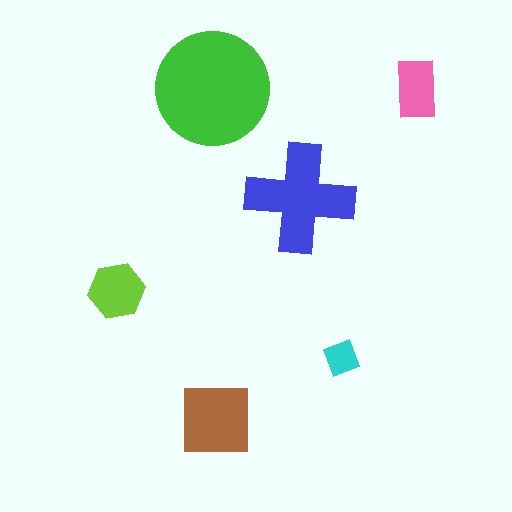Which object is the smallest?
The cyan diamond.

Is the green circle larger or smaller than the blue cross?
Larger.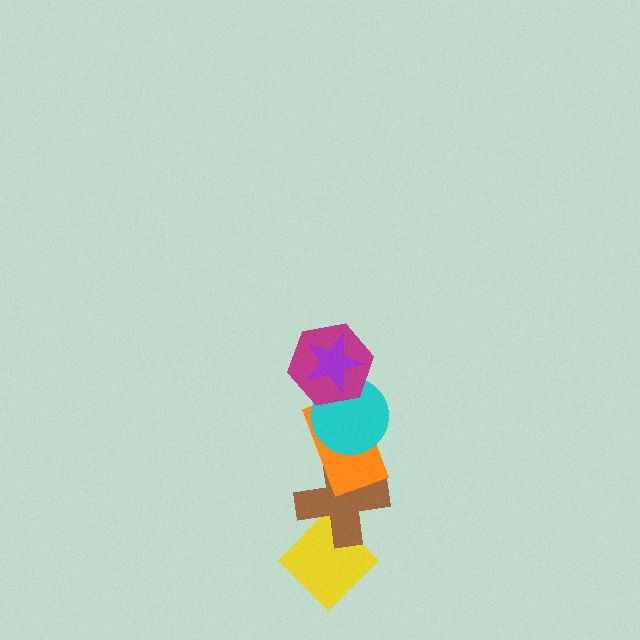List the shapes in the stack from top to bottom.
From top to bottom: the purple star, the magenta hexagon, the cyan circle, the orange rectangle, the brown cross, the yellow diamond.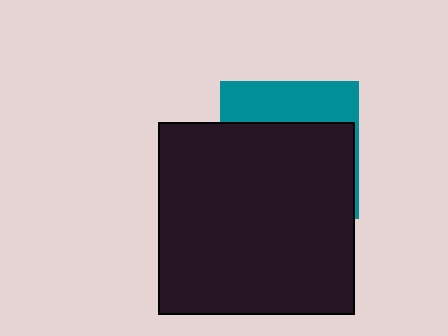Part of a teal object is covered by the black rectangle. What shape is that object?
It is a square.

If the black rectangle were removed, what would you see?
You would see the complete teal square.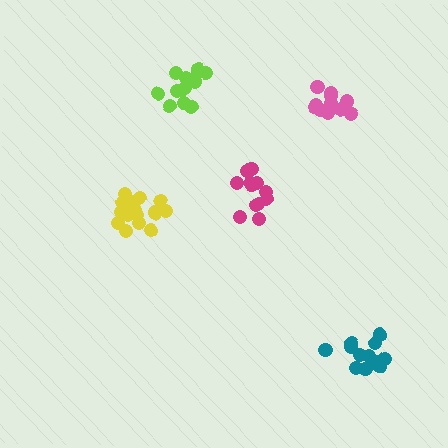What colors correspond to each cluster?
The clusters are colored: lime, pink, magenta, yellow, teal.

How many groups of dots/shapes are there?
There are 5 groups.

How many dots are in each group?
Group 1: 13 dots, Group 2: 11 dots, Group 3: 12 dots, Group 4: 17 dots, Group 5: 13 dots (66 total).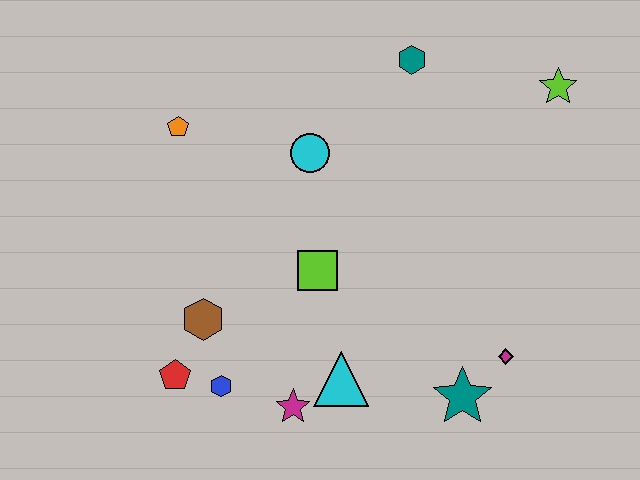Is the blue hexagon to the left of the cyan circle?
Yes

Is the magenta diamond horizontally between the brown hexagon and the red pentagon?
No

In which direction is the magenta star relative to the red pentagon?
The magenta star is to the right of the red pentagon.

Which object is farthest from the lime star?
The red pentagon is farthest from the lime star.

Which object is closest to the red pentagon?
The blue hexagon is closest to the red pentagon.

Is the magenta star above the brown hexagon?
No